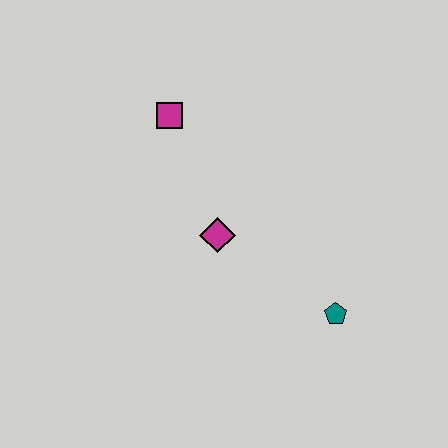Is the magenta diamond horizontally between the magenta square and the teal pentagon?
Yes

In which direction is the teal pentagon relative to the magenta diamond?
The teal pentagon is to the right of the magenta diamond.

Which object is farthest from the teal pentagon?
The magenta square is farthest from the teal pentagon.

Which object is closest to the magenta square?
The magenta diamond is closest to the magenta square.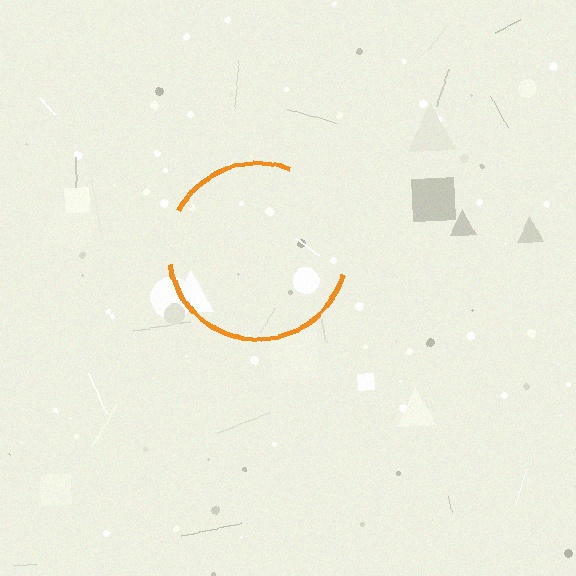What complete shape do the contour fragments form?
The contour fragments form a circle.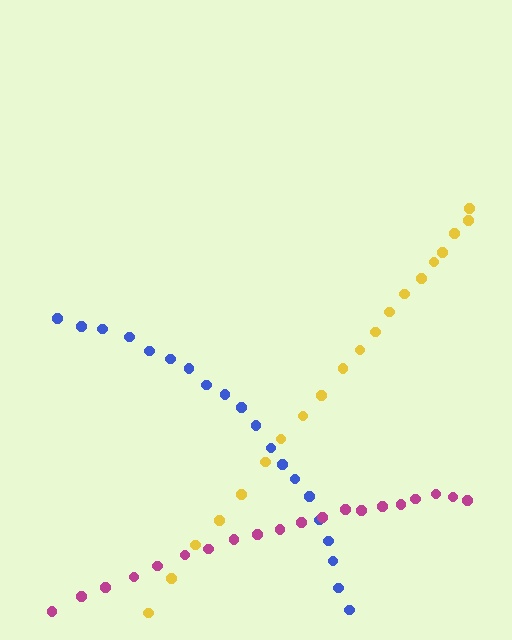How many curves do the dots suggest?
There are 3 distinct paths.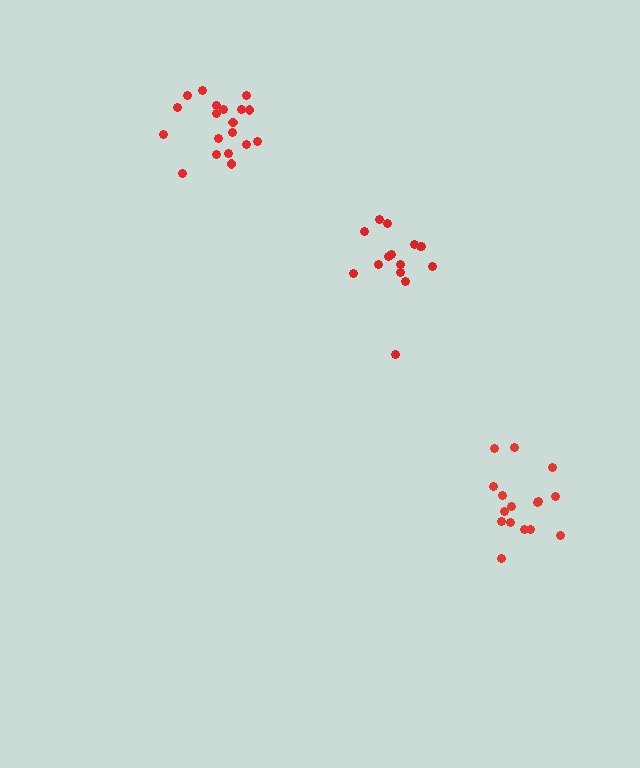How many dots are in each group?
Group 1: 15 dots, Group 2: 16 dots, Group 3: 19 dots (50 total).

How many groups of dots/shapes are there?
There are 3 groups.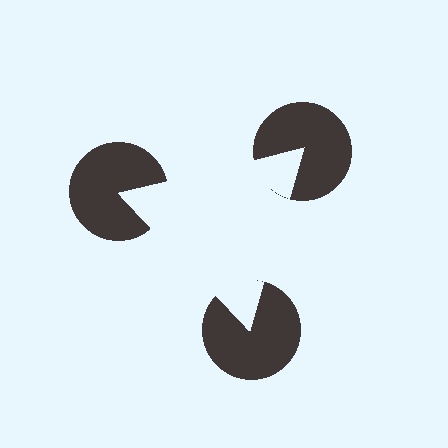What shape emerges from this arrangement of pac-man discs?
An illusory triangle — its edges are inferred from the aligned wedge cuts in the pac-man discs, not physically drawn.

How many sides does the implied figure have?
3 sides.